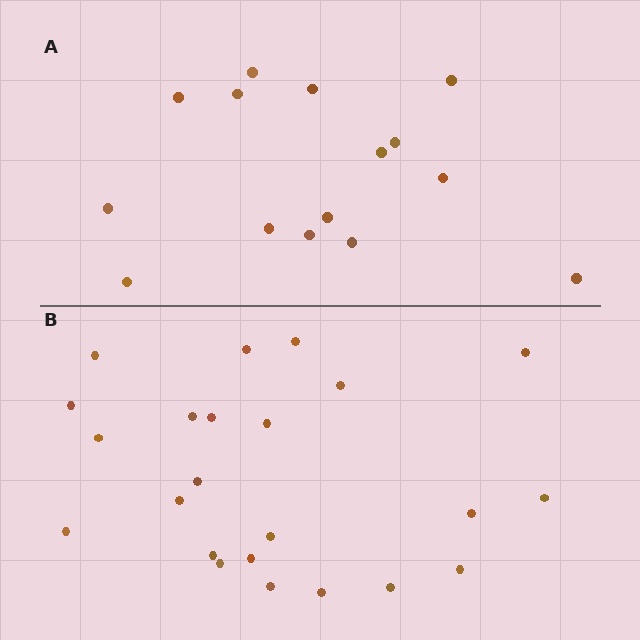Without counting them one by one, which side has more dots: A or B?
Region B (the bottom region) has more dots.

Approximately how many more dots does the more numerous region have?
Region B has roughly 8 or so more dots than region A.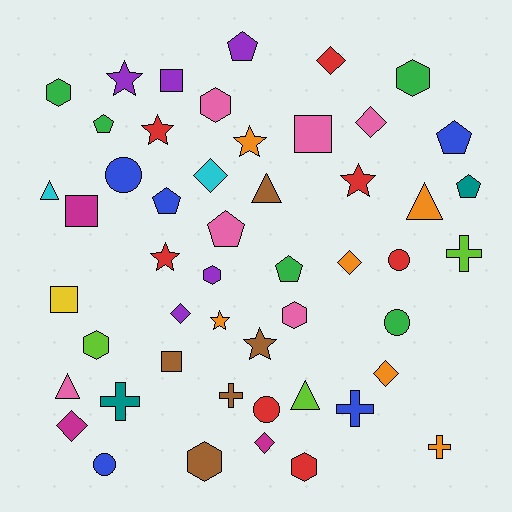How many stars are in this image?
There are 7 stars.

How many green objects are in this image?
There are 5 green objects.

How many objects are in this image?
There are 50 objects.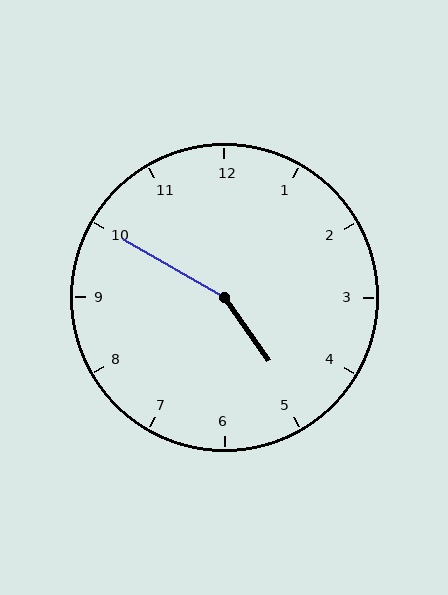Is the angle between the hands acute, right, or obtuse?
It is obtuse.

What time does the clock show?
4:50.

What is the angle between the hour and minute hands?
Approximately 155 degrees.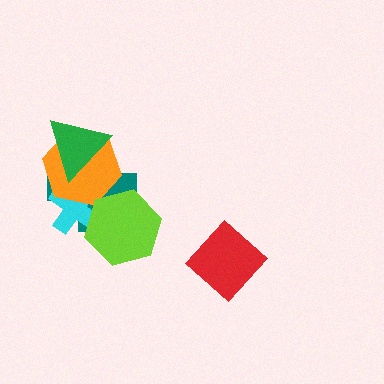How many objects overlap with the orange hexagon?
3 objects overlap with the orange hexagon.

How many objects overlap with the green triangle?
2 objects overlap with the green triangle.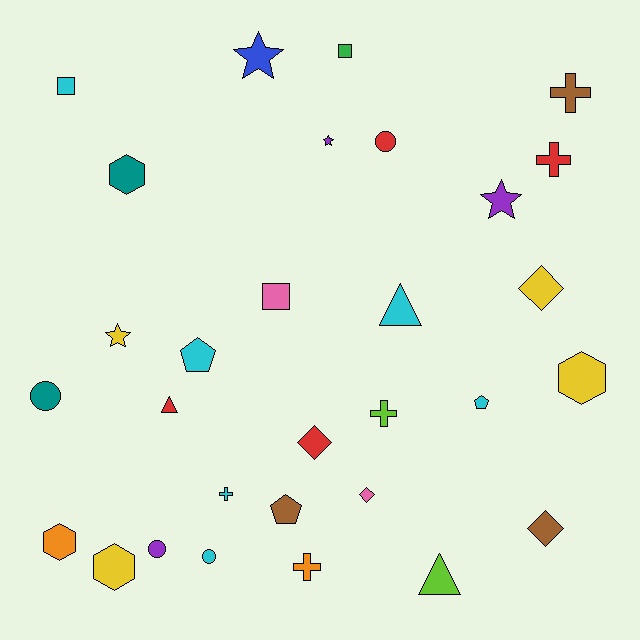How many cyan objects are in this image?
There are 6 cyan objects.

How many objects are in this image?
There are 30 objects.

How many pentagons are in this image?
There are 3 pentagons.